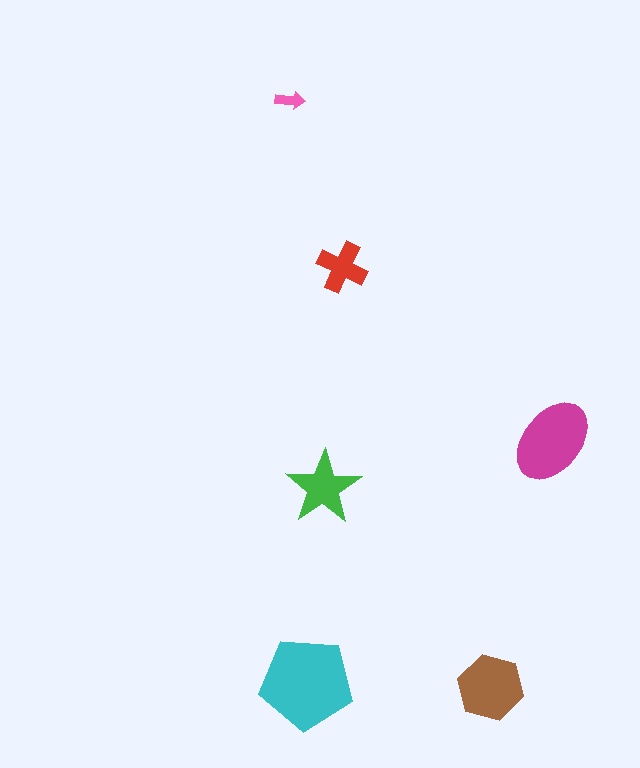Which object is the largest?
The cyan pentagon.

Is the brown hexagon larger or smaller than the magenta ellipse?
Smaller.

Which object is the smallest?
The pink arrow.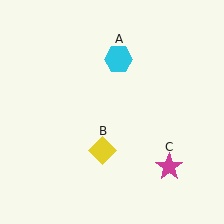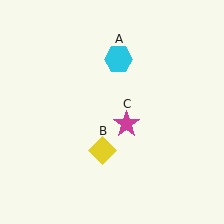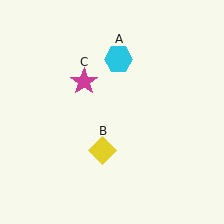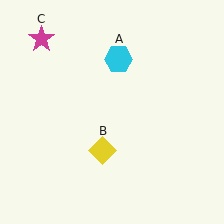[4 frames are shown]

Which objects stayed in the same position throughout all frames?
Cyan hexagon (object A) and yellow diamond (object B) remained stationary.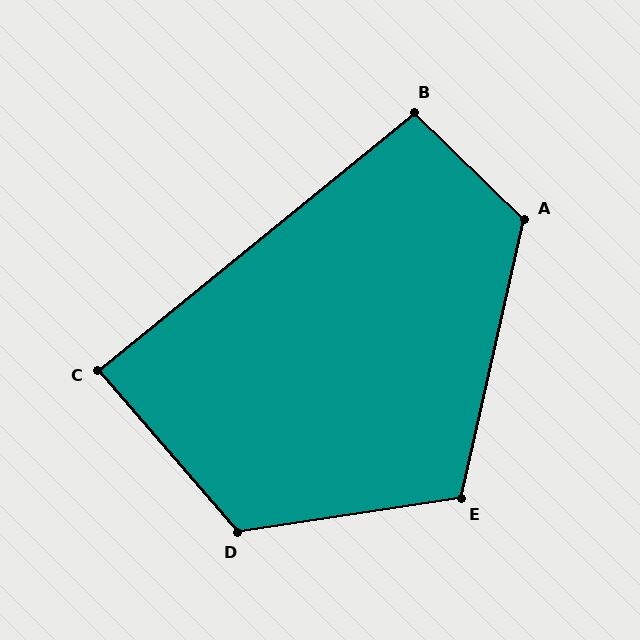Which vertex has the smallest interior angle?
C, at approximately 88 degrees.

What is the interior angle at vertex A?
Approximately 121 degrees (obtuse).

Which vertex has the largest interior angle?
D, at approximately 122 degrees.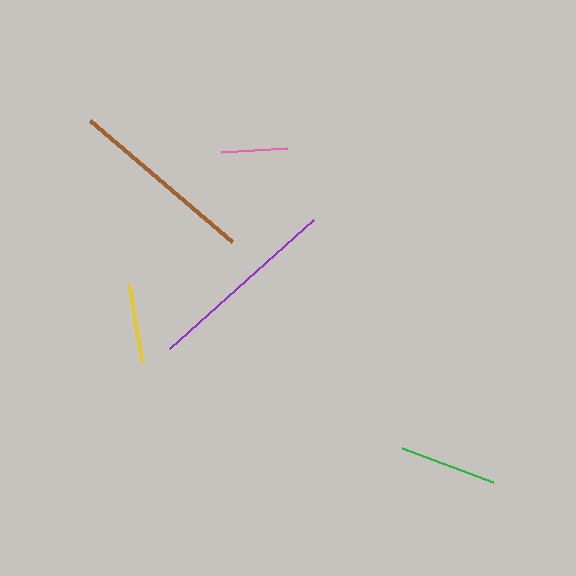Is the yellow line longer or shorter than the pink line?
The yellow line is longer than the pink line.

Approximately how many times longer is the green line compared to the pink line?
The green line is approximately 1.5 times the length of the pink line.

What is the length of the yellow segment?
The yellow segment is approximately 79 pixels long.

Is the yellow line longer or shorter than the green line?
The green line is longer than the yellow line.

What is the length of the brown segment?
The brown segment is approximately 187 pixels long.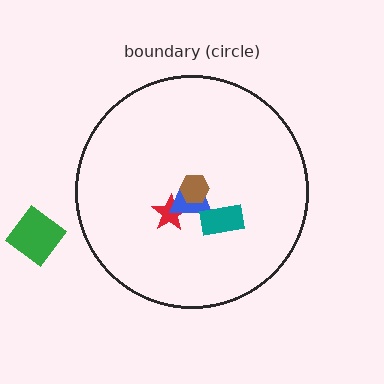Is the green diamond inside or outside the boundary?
Outside.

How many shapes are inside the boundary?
4 inside, 1 outside.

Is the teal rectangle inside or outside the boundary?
Inside.